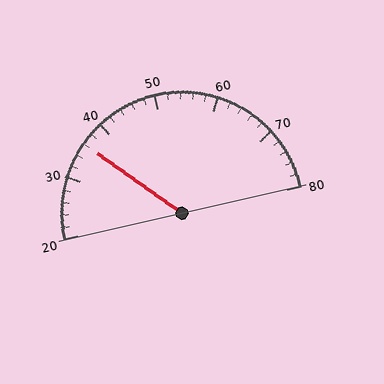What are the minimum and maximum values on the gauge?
The gauge ranges from 20 to 80.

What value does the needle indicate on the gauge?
The needle indicates approximately 36.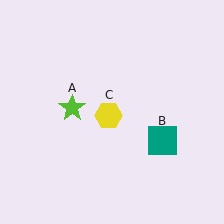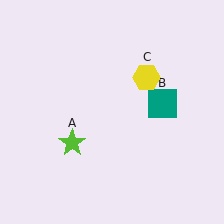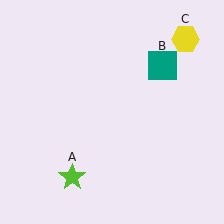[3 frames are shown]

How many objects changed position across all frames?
3 objects changed position: lime star (object A), teal square (object B), yellow hexagon (object C).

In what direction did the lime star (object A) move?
The lime star (object A) moved down.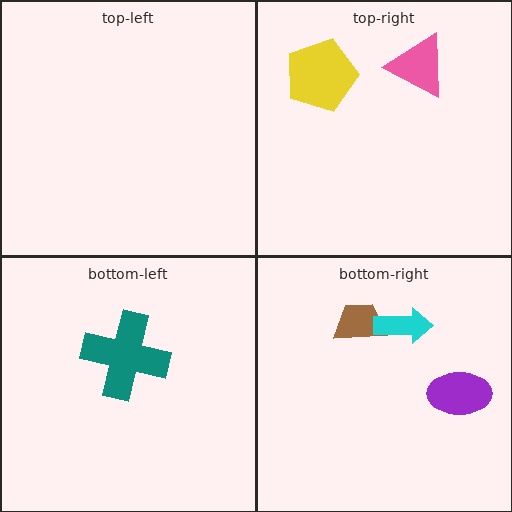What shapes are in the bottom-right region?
The purple ellipse, the brown trapezoid, the cyan arrow.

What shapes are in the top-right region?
The pink triangle, the yellow pentagon.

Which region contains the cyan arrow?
The bottom-right region.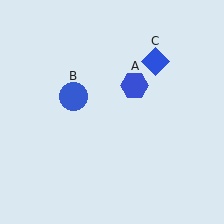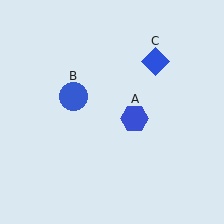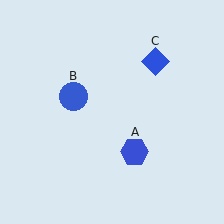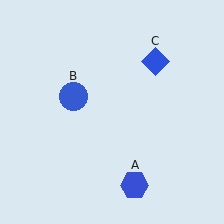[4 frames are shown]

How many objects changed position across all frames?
1 object changed position: blue hexagon (object A).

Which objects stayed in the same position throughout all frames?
Blue circle (object B) and blue diamond (object C) remained stationary.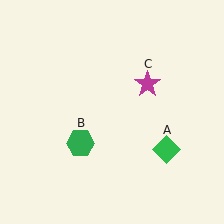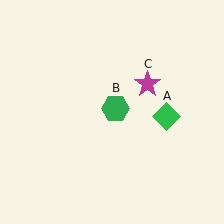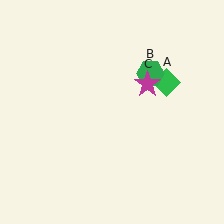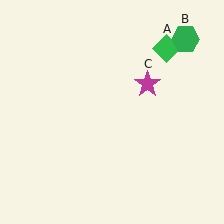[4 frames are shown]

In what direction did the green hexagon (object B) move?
The green hexagon (object B) moved up and to the right.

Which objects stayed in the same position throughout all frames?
Magenta star (object C) remained stationary.